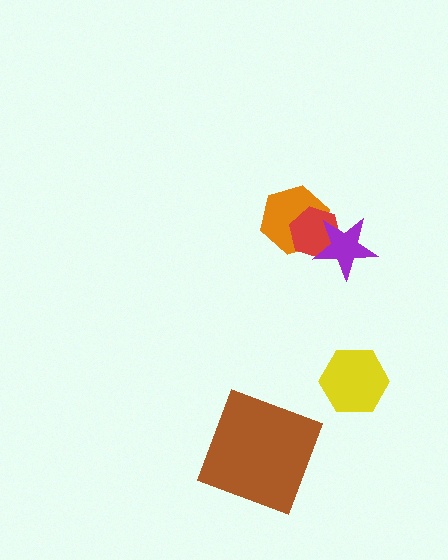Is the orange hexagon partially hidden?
Yes, it is partially covered by another shape.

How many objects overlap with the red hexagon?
2 objects overlap with the red hexagon.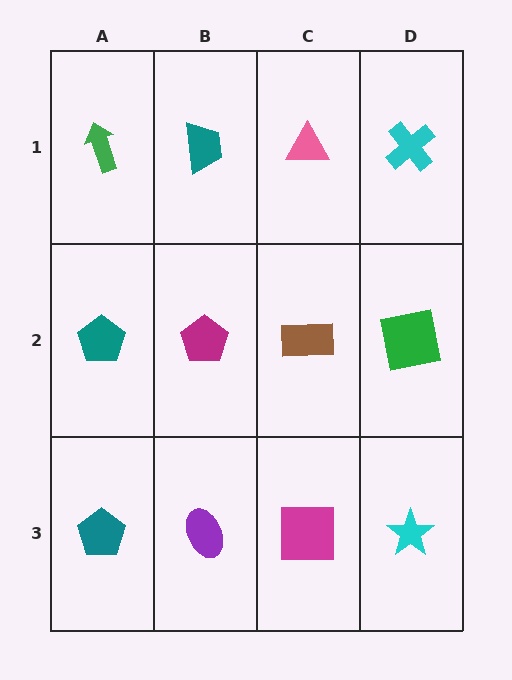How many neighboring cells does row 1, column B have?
3.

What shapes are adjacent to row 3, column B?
A magenta pentagon (row 2, column B), a teal pentagon (row 3, column A), a magenta square (row 3, column C).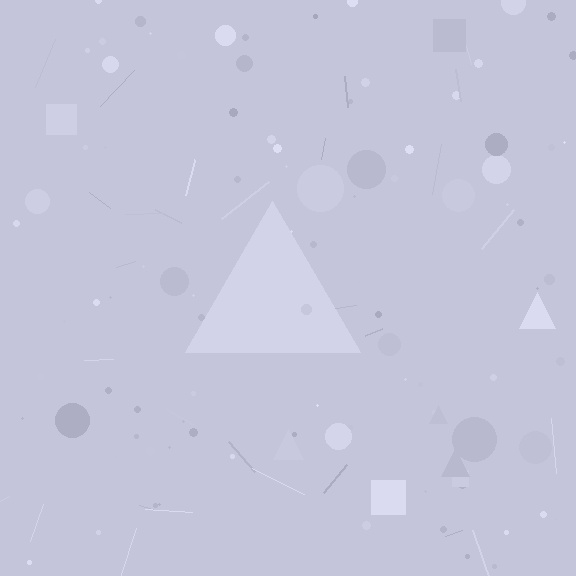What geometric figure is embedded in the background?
A triangle is embedded in the background.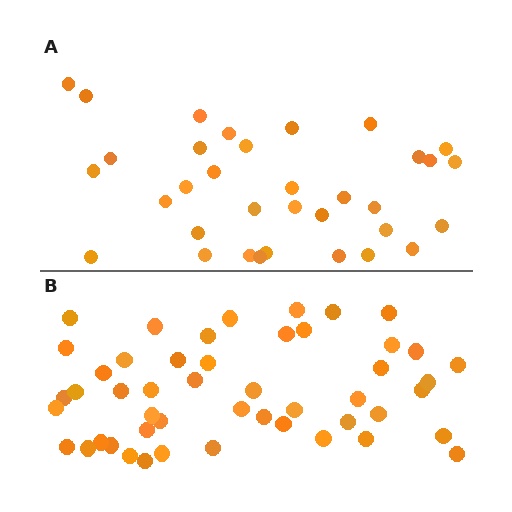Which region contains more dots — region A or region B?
Region B (the bottom region) has more dots.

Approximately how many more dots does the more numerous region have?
Region B has approximately 15 more dots than region A.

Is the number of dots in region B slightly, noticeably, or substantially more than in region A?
Region B has noticeably more, but not dramatically so. The ratio is roughly 1.4 to 1.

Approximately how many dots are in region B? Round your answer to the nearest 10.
About 50 dots. (The exact count is 49, which rounds to 50.)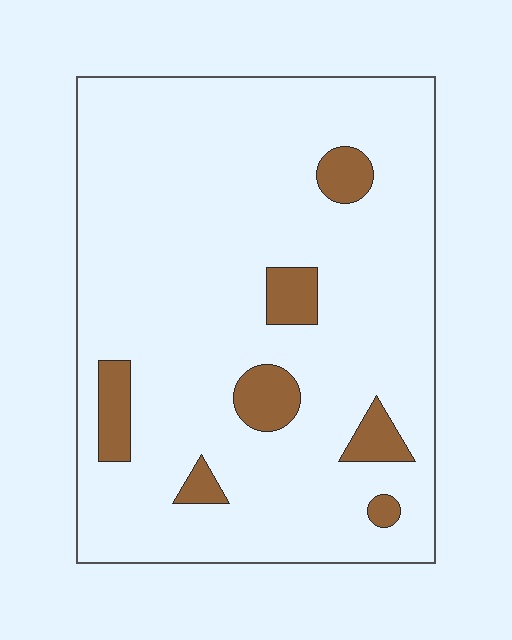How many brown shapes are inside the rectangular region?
7.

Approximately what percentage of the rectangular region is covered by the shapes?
Approximately 10%.